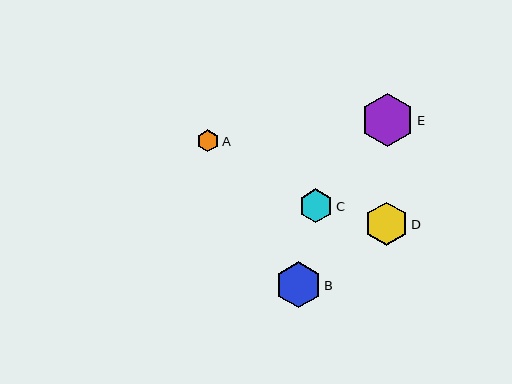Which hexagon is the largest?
Hexagon E is the largest with a size of approximately 53 pixels.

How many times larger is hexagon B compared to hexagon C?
Hexagon B is approximately 1.4 times the size of hexagon C.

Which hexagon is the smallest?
Hexagon A is the smallest with a size of approximately 22 pixels.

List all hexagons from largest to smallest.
From largest to smallest: E, B, D, C, A.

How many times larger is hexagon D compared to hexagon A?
Hexagon D is approximately 2.0 times the size of hexagon A.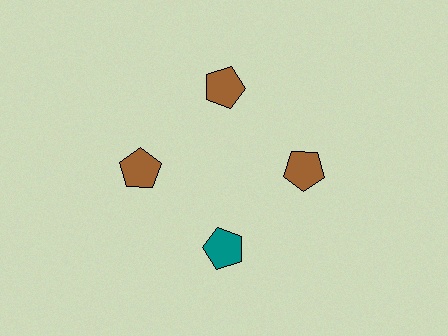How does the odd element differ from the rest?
It has a different color: teal instead of brown.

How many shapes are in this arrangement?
There are 4 shapes arranged in a ring pattern.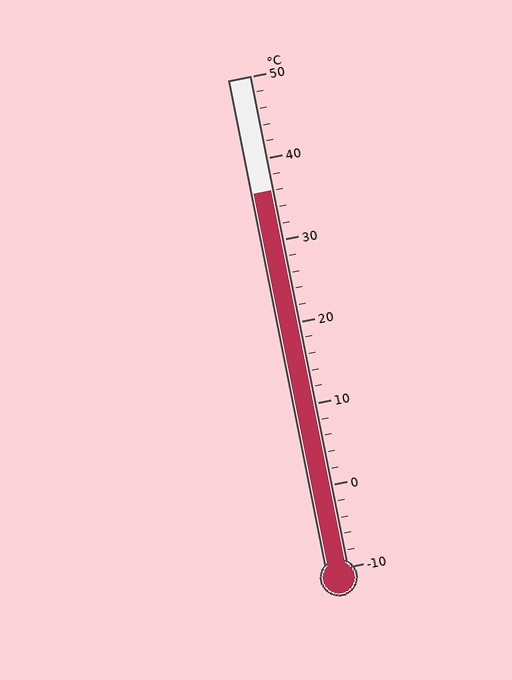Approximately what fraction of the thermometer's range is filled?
The thermometer is filled to approximately 75% of its range.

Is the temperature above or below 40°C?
The temperature is below 40°C.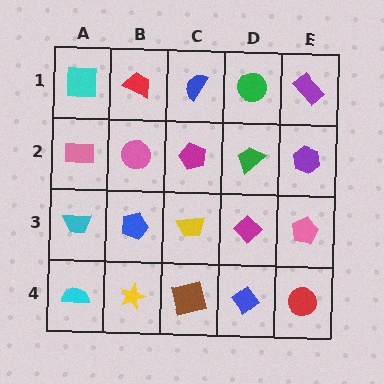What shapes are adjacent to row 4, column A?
A cyan trapezoid (row 3, column A), a yellow star (row 4, column B).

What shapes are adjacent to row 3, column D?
A green trapezoid (row 2, column D), a blue diamond (row 4, column D), a yellow trapezoid (row 3, column C), a pink pentagon (row 3, column E).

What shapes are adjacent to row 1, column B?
A pink circle (row 2, column B), a cyan square (row 1, column A), a blue semicircle (row 1, column C).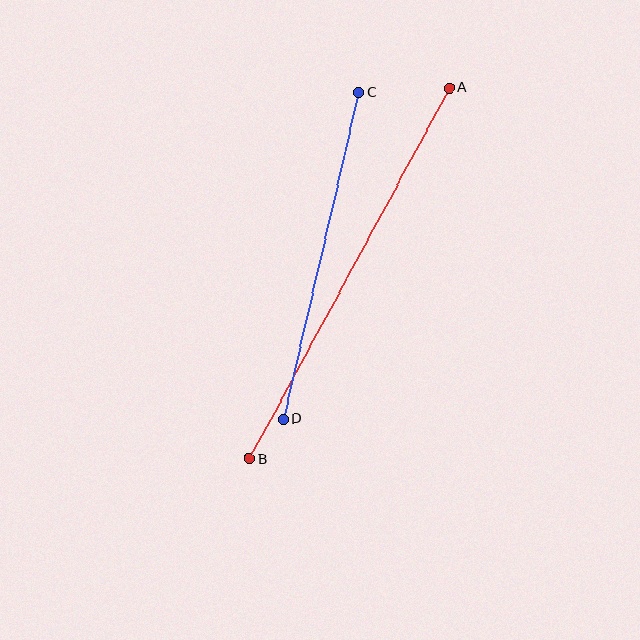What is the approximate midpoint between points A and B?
The midpoint is at approximately (349, 273) pixels.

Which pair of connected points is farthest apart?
Points A and B are farthest apart.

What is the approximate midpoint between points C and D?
The midpoint is at approximately (321, 256) pixels.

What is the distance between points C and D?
The distance is approximately 335 pixels.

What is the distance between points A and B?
The distance is approximately 421 pixels.